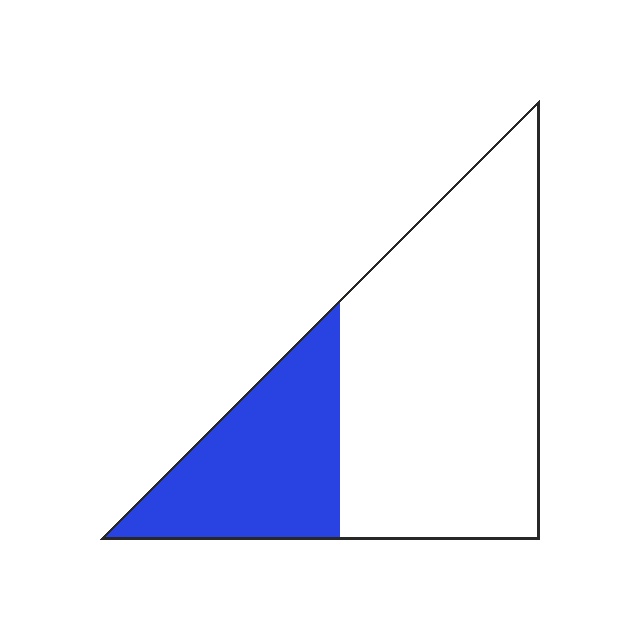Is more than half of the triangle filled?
No.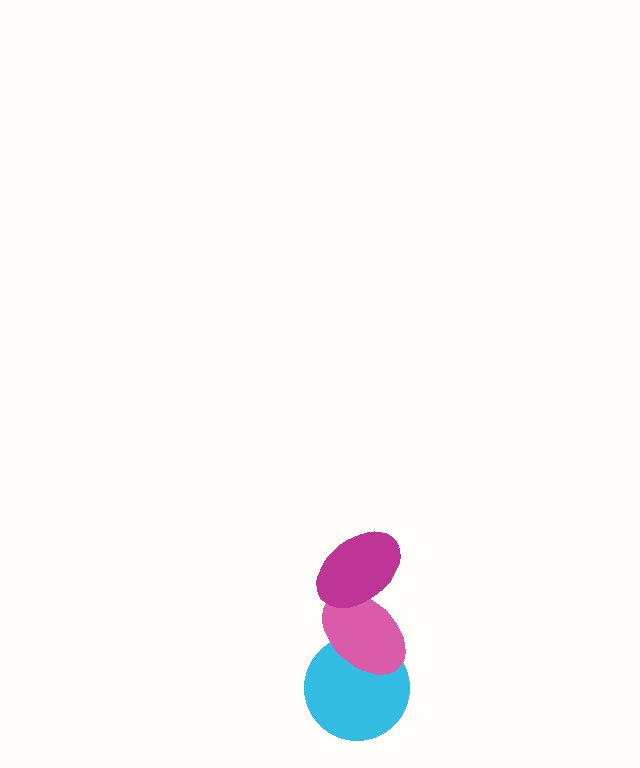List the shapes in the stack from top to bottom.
From top to bottom: the magenta ellipse, the pink ellipse, the cyan circle.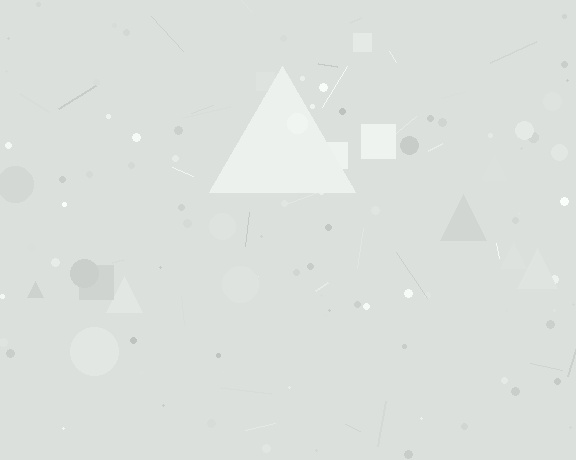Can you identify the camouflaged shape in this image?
The camouflaged shape is a triangle.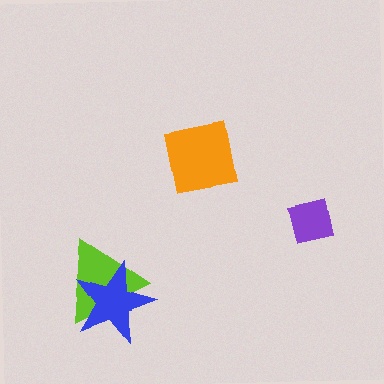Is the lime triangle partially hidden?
Yes, it is partially covered by another shape.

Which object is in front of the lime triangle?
The blue star is in front of the lime triangle.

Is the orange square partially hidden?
No, no other shape covers it.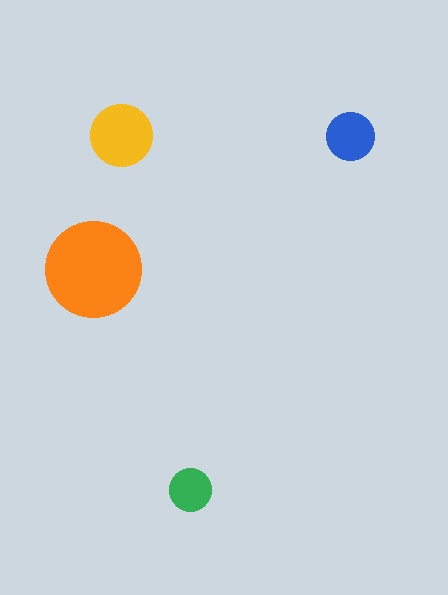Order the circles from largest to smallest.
the orange one, the yellow one, the blue one, the green one.